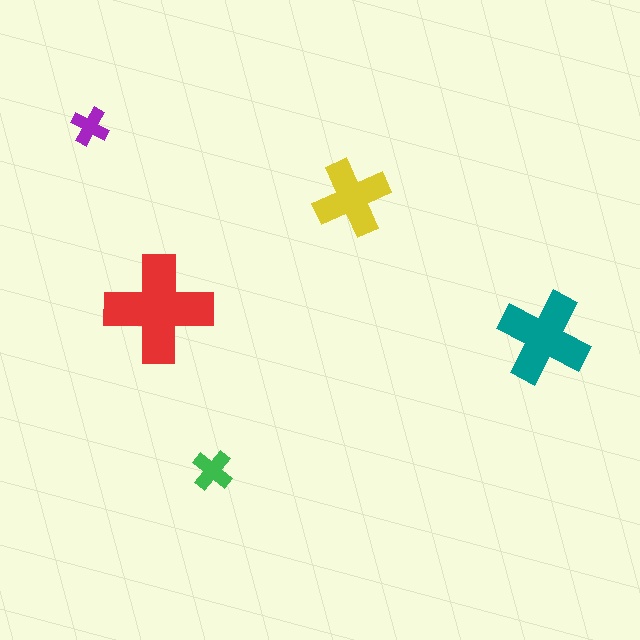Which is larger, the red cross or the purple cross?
The red one.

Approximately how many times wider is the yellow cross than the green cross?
About 2 times wider.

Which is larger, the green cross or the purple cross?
The green one.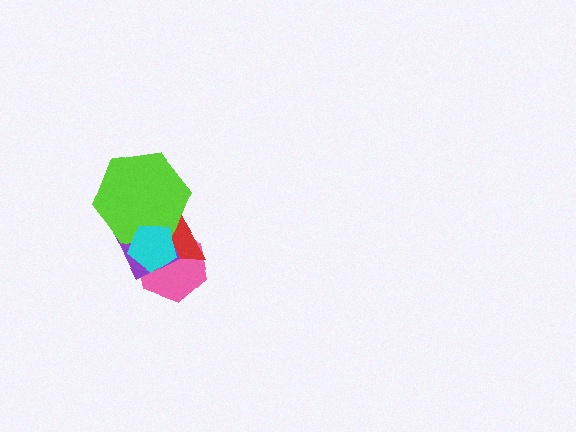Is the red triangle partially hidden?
Yes, it is partially covered by another shape.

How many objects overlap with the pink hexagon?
4 objects overlap with the pink hexagon.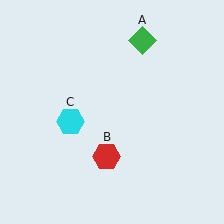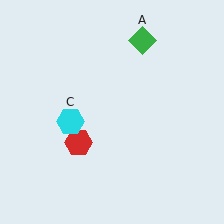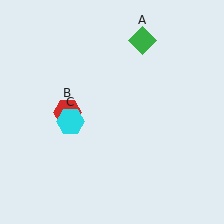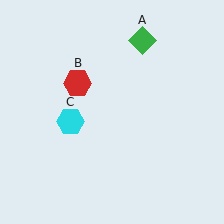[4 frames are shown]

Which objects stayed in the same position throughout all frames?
Green diamond (object A) and cyan hexagon (object C) remained stationary.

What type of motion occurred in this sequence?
The red hexagon (object B) rotated clockwise around the center of the scene.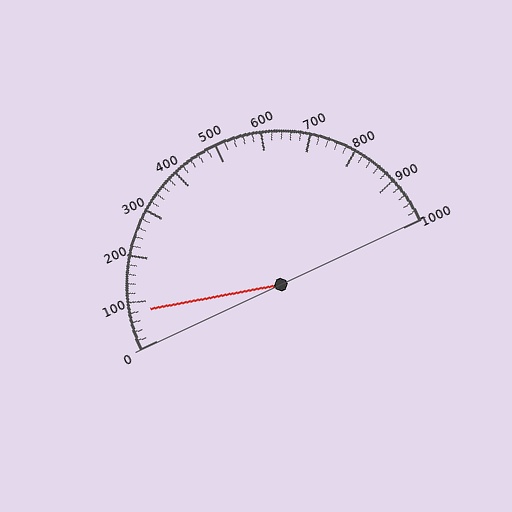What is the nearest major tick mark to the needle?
The nearest major tick mark is 100.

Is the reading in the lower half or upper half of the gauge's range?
The reading is in the lower half of the range (0 to 1000).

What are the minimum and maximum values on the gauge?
The gauge ranges from 0 to 1000.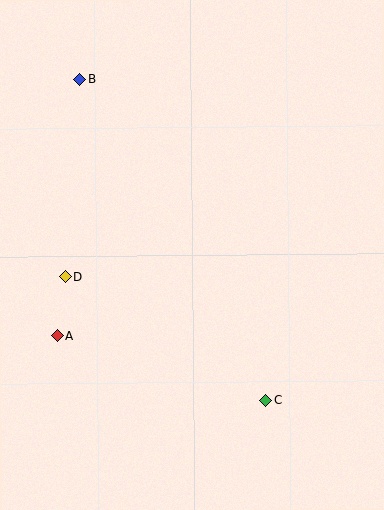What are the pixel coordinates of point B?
Point B is at (80, 79).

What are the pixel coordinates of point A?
Point A is at (57, 336).